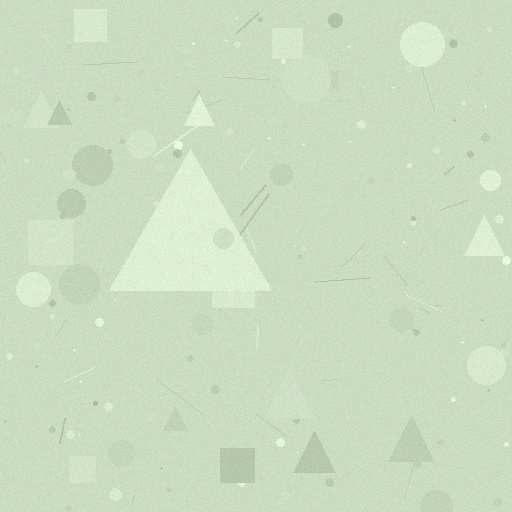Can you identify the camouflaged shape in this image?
The camouflaged shape is a triangle.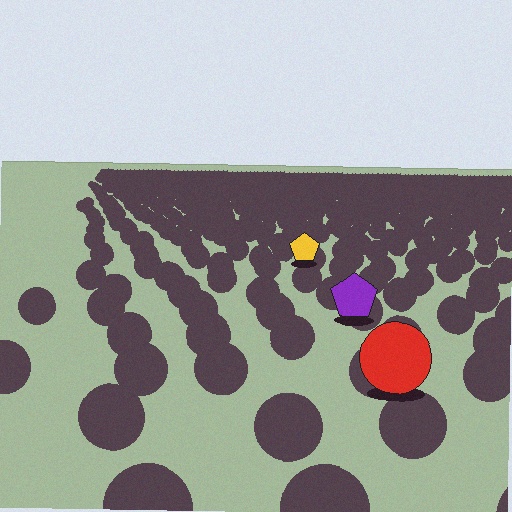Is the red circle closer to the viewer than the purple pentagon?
Yes. The red circle is closer — you can tell from the texture gradient: the ground texture is coarser near it.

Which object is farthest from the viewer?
The yellow pentagon is farthest from the viewer. It appears smaller and the ground texture around it is denser.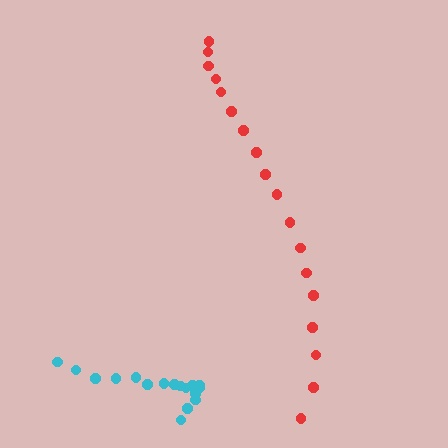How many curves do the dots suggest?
There are 2 distinct paths.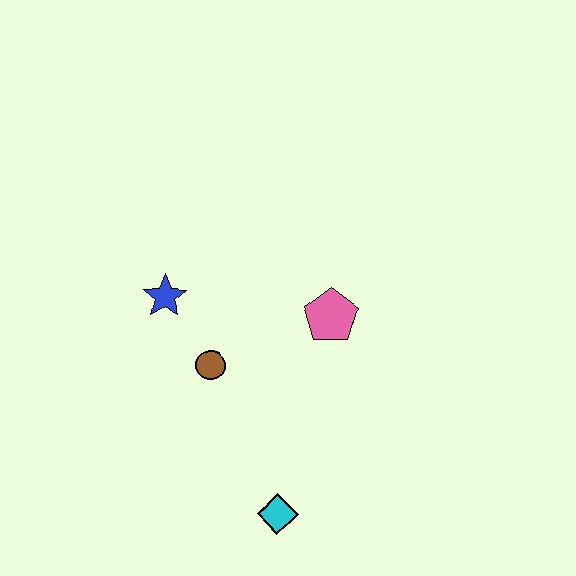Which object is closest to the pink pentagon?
The brown circle is closest to the pink pentagon.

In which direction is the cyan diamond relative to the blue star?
The cyan diamond is below the blue star.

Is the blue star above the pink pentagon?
Yes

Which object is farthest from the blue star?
The cyan diamond is farthest from the blue star.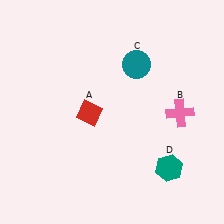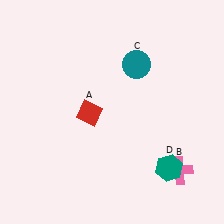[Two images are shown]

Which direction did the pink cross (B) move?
The pink cross (B) moved down.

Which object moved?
The pink cross (B) moved down.